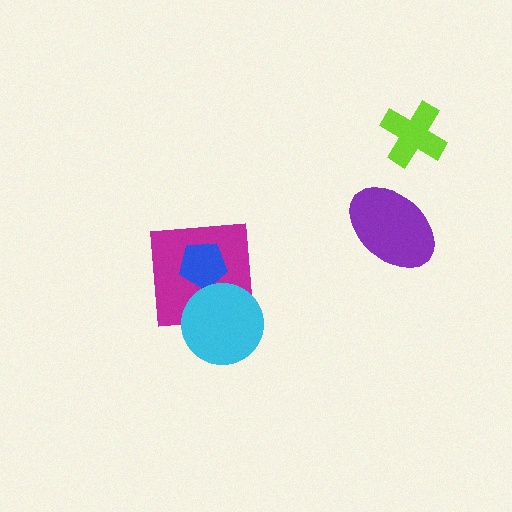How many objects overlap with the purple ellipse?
0 objects overlap with the purple ellipse.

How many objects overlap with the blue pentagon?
1 object overlaps with the blue pentagon.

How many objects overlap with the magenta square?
2 objects overlap with the magenta square.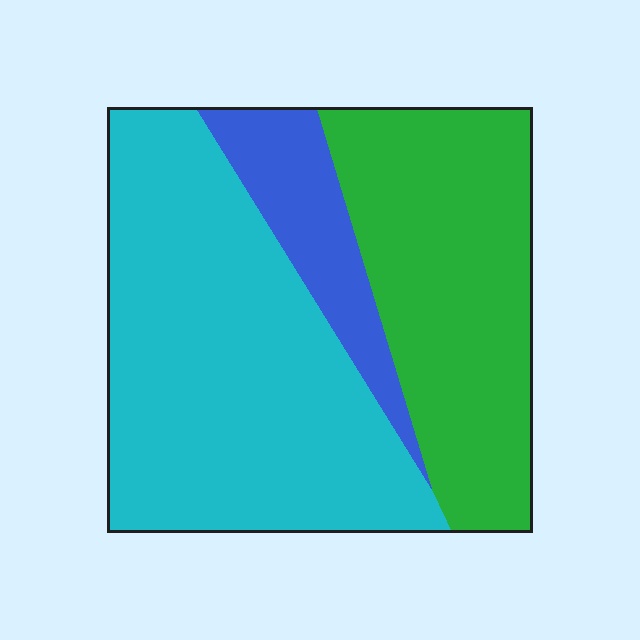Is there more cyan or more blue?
Cyan.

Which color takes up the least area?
Blue, at roughly 15%.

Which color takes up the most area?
Cyan, at roughly 50%.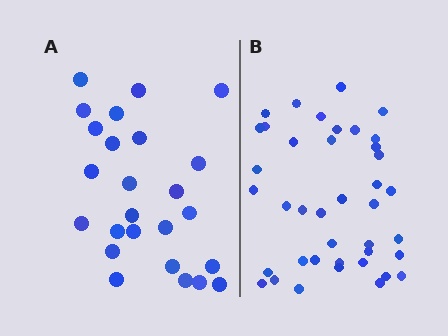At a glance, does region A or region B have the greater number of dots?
Region B (the right region) has more dots.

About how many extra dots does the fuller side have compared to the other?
Region B has approximately 15 more dots than region A.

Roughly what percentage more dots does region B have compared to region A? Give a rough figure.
About 60% more.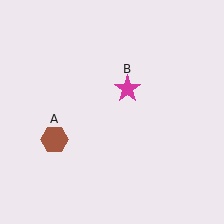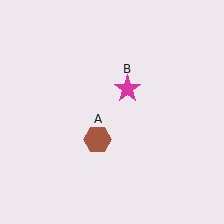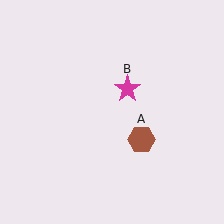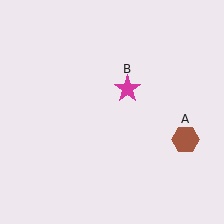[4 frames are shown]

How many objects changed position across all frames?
1 object changed position: brown hexagon (object A).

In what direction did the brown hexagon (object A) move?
The brown hexagon (object A) moved right.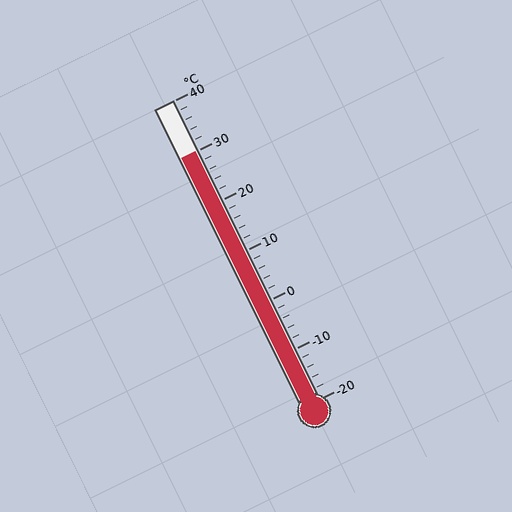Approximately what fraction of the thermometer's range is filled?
The thermometer is filled to approximately 85% of its range.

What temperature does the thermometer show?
The thermometer shows approximately 30°C.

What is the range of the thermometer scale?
The thermometer scale ranges from -20°C to 40°C.